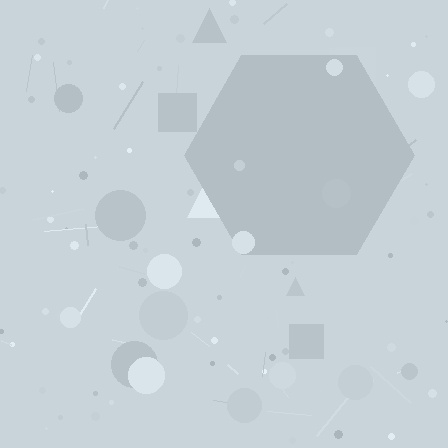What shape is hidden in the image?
A hexagon is hidden in the image.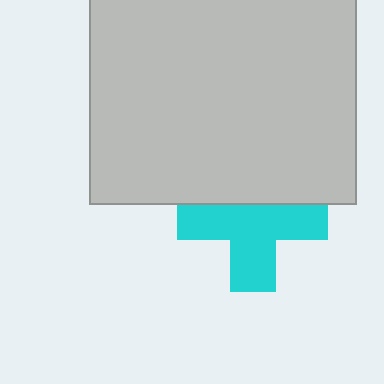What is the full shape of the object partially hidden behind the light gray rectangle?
The partially hidden object is a cyan cross.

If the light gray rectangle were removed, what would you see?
You would see the complete cyan cross.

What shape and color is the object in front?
The object in front is a light gray rectangle.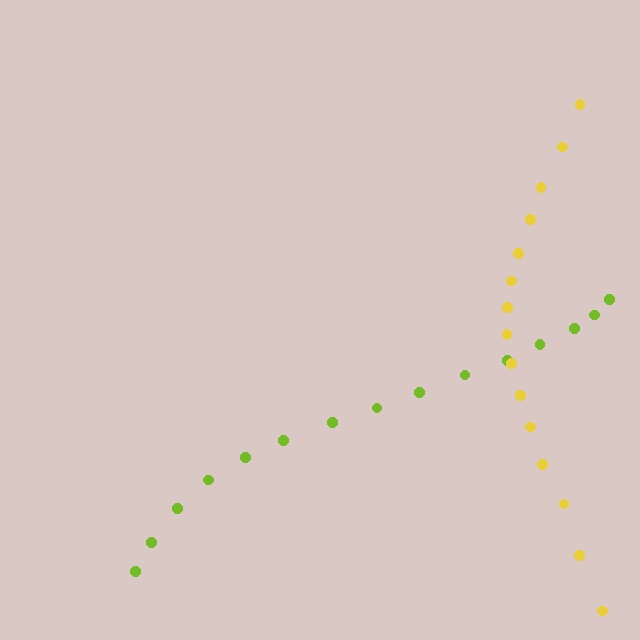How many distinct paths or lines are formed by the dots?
There are 2 distinct paths.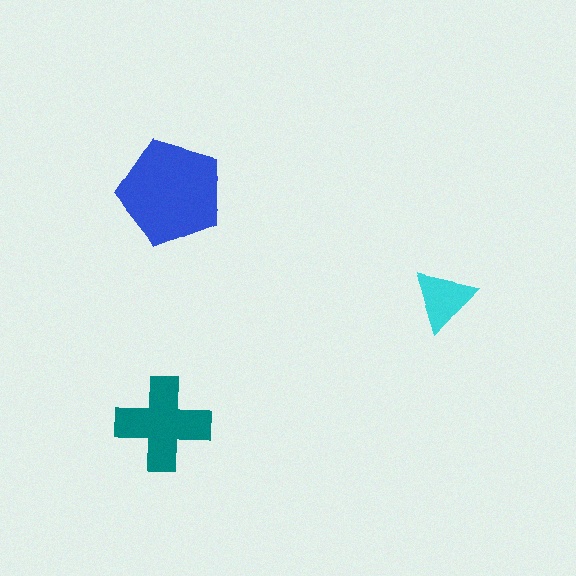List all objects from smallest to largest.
The cyan triangle, the teal cross, the blue pentagon.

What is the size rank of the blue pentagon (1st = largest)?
1st.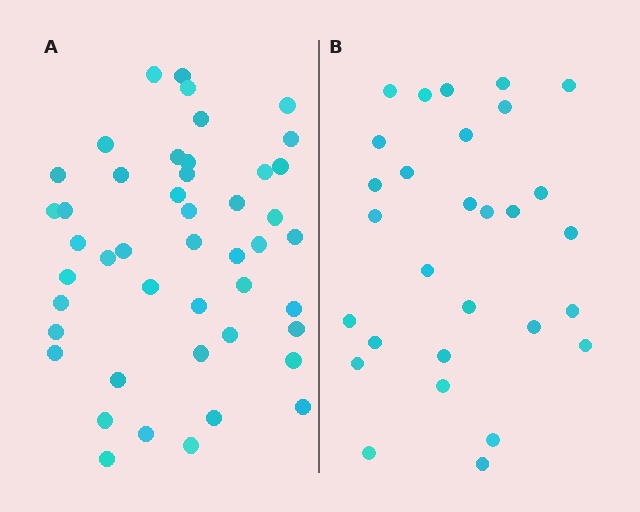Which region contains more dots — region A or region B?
Region A (the left region) has more dots.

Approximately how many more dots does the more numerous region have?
Region A has approximately 15 more dots than region B.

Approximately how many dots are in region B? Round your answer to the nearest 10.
About 30 dots. (The exact count is 29, which rounds to 30.)